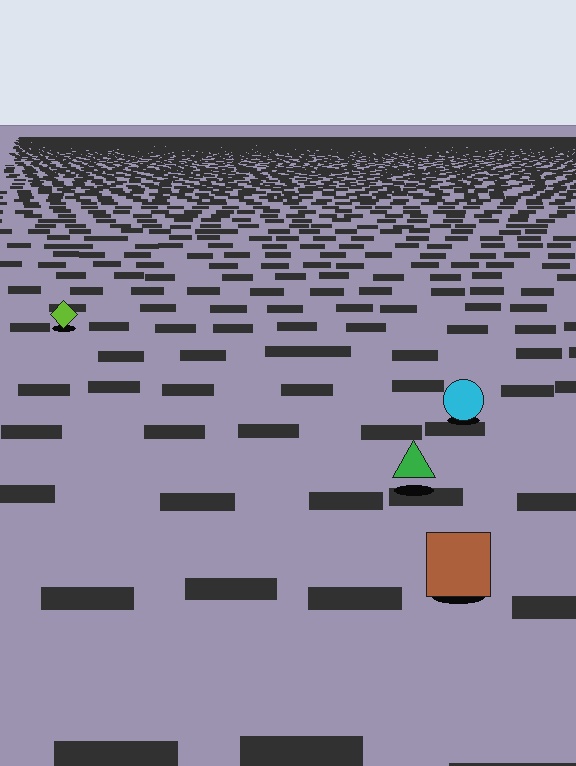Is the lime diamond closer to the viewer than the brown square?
No. The brown square is closer — you can tell from the texture gradient: the ground texture is coarser near it.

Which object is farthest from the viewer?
The lime diamond is farthest from the viewer. It appears smaller and the ground texture around it is denser.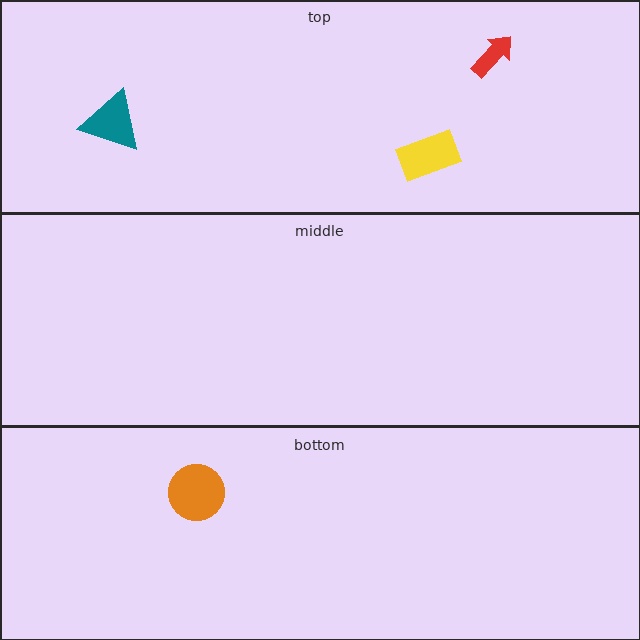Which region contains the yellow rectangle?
The top region.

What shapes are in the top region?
The red arrow, the teal triangle, the yellow rectangle.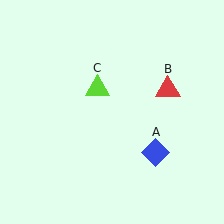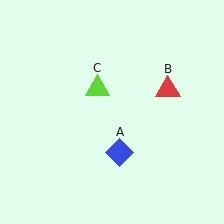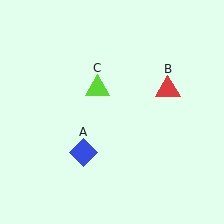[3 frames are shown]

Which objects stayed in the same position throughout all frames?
Red triangle (object B) and lime triangle (object C) remained stationary.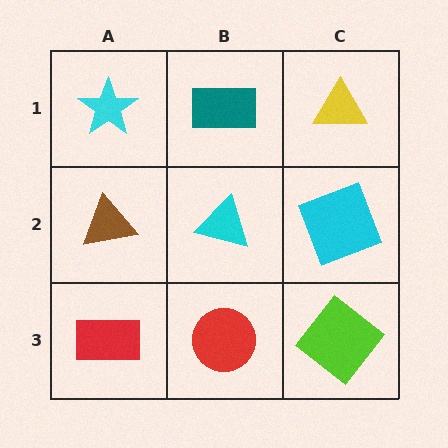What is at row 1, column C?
A yellow triangle.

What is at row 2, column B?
A cyan triangle.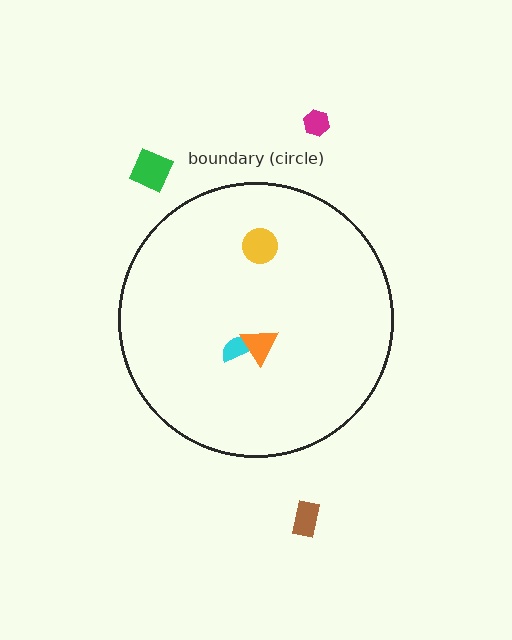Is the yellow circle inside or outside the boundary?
Inside.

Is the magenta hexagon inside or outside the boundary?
Outside.